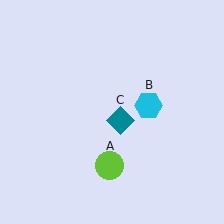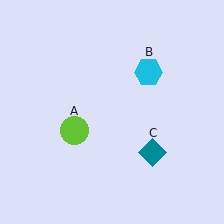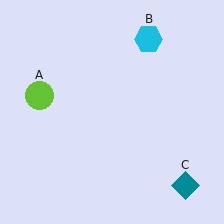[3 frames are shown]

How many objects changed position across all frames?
3 objects changed position: lime circle (object A), cyan hexagon (object B), teal diamond (object C).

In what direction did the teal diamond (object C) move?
The teal diamond (object C) moved down and to the right.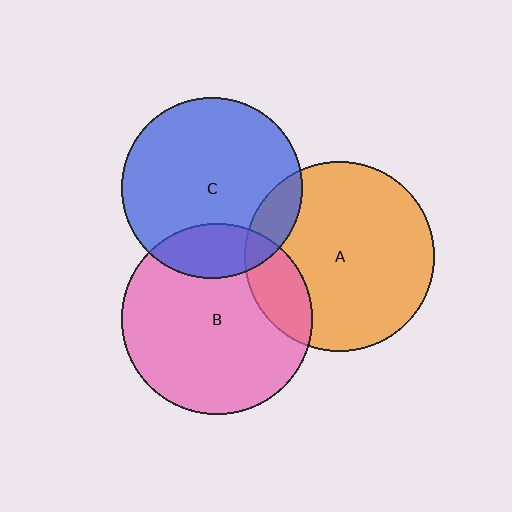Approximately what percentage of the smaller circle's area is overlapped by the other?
Approximately 20%.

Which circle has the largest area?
Circle B (pink).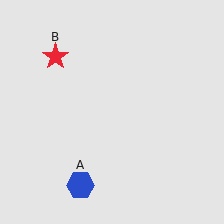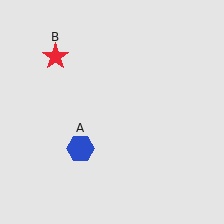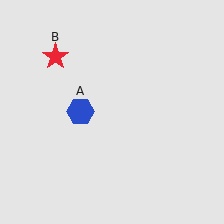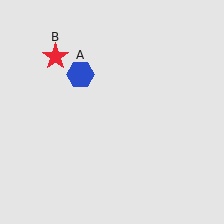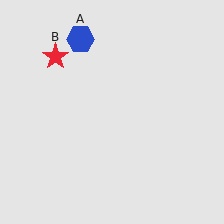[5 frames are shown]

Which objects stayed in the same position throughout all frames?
Red star (object B) remained stationary.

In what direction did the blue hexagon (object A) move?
The blue hexagon (object A) moved up.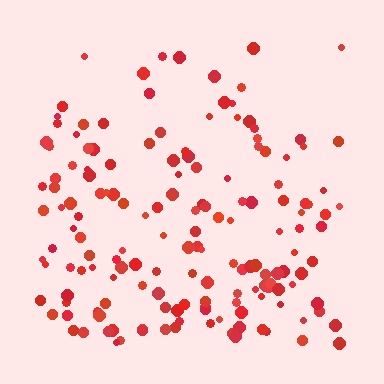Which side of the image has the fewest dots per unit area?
The top.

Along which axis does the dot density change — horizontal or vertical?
Vertical.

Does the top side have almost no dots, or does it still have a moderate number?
Still a moderate number, just noticeably fewer than the bottom.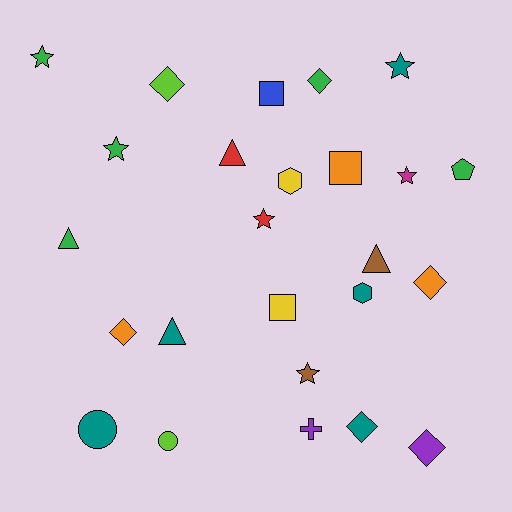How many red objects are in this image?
There are 2 red objects.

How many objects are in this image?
There are 25 objects.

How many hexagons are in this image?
There are 2 hexagons.